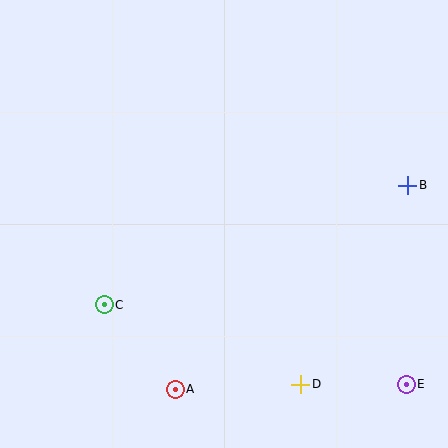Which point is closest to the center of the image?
Point C at (104, 305) is closest to the center.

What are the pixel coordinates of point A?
Point A is at (175, 389).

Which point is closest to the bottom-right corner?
Point E is closest to the bottom-right corner.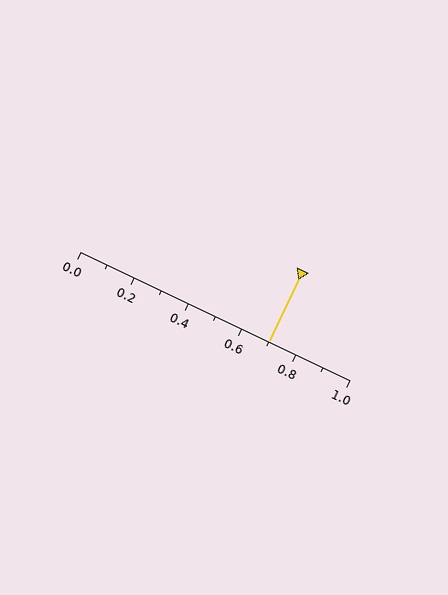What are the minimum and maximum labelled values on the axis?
The axis runs from 0.0 to 1.0.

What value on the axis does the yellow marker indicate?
The marker indicates approximately 0.7.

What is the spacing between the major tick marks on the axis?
The major ticks are spaced 0.2 apart.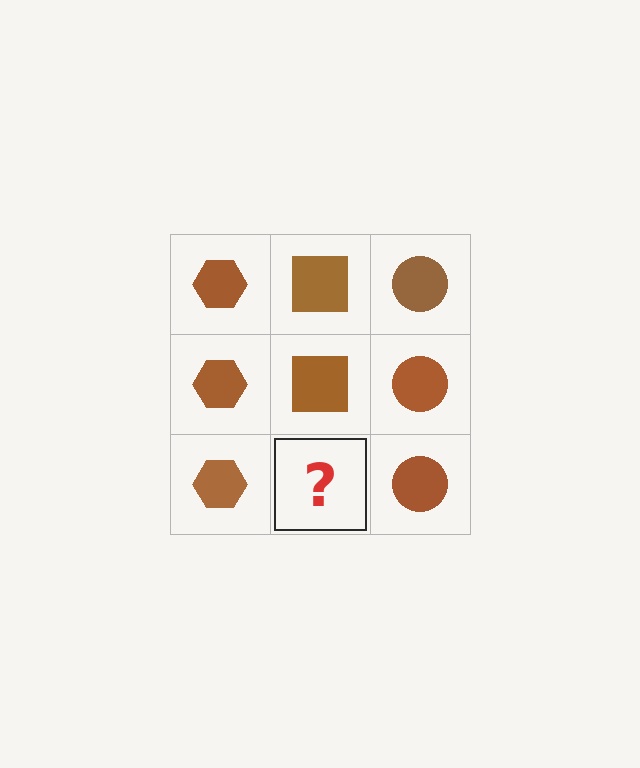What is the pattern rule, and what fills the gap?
The rule is that each column has a consistent shape. The gap should be filled with a brown square.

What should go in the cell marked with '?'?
The missing cell should contain a brown square.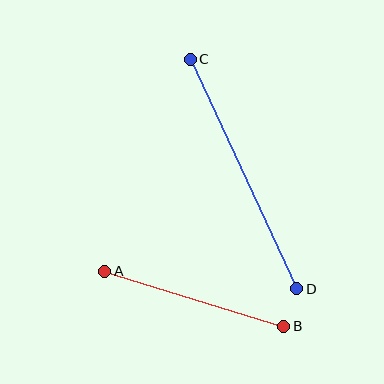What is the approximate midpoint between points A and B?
The midpoint is at approximately (194, 299) pixels.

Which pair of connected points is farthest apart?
Points C and D are farthest apart.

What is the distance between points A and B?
The distance is approximately 187 pixels.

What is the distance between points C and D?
The distance is approximately 253 pixels.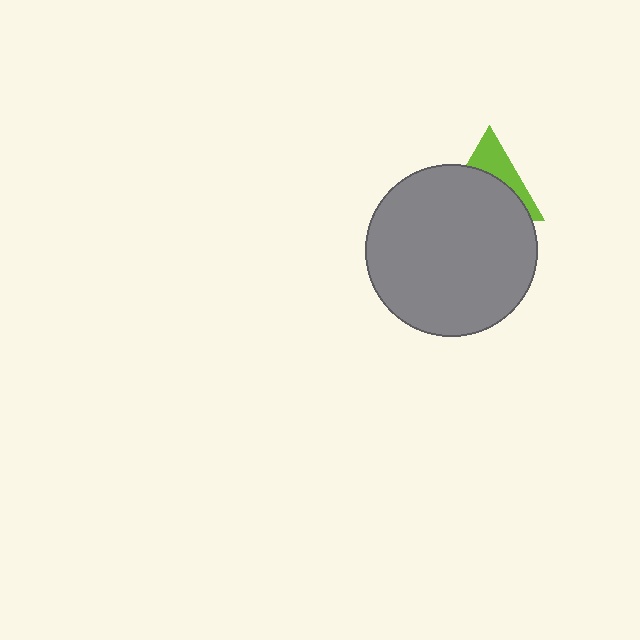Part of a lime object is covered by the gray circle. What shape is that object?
It is a triangle.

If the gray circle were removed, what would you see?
You would see the complete lime triangle.